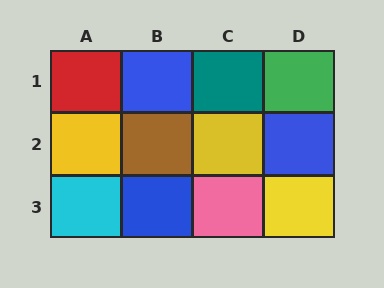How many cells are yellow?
3 cells are yellow.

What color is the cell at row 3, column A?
Cyan.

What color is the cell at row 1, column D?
Green.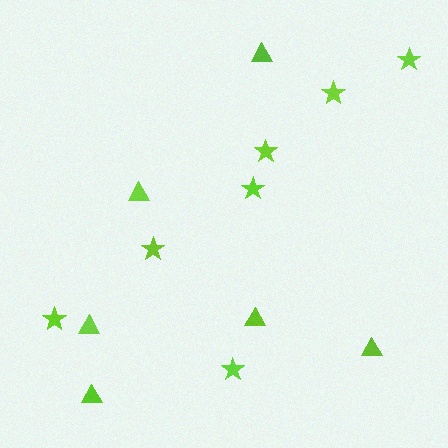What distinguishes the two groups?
There are 2 groups: one group of stars (7) and one group of triangles (6).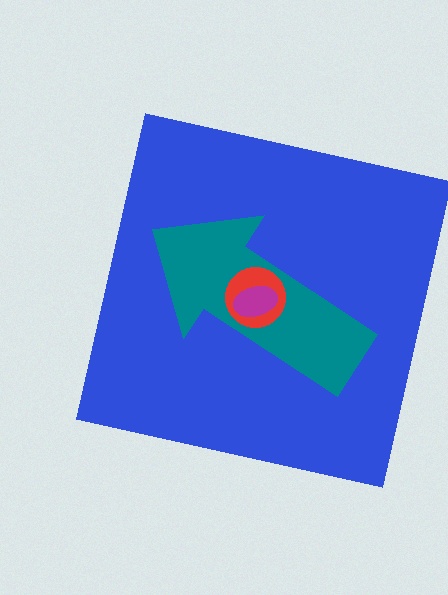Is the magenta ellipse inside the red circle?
Yes.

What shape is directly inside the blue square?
The teal arrow.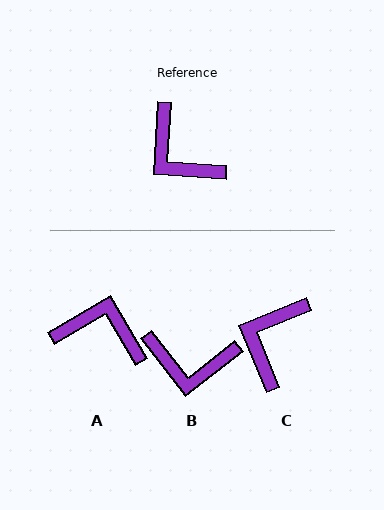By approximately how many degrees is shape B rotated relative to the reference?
Approximately 42 degrees counter-clockwise.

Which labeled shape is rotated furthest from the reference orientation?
A, about 146 degrees away.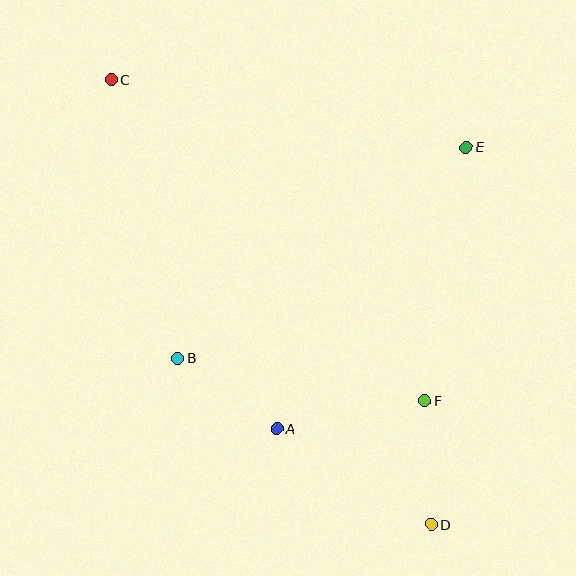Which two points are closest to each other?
Points A and B are closest to each other.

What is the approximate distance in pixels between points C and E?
The distance between C and E is approximately 362 pixels.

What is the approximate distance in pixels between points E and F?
The distance between E and F is approximately 256 pixels.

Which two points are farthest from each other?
Points C and D are farthest from each other.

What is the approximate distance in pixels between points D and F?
The distance between D and F is approximately 124 pixels.